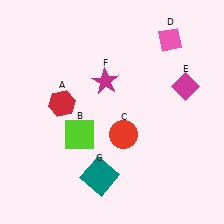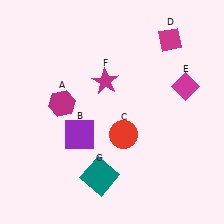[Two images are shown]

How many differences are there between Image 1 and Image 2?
There are 3 differences between the two images.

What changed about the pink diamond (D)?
In Image 1, D is pink. In Image 2, it changed to magenta.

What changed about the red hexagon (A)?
In Image 1, A is red. In Image 2, it changed to magenta.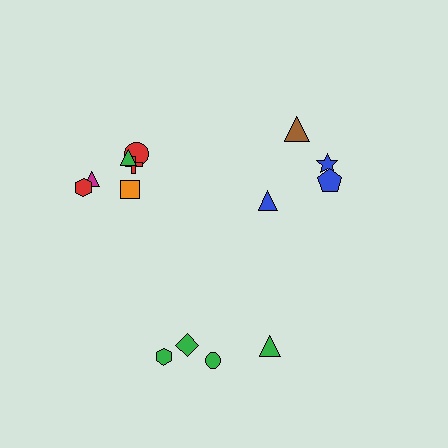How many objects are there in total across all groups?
There are 14 objects.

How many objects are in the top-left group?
There are 6 objects.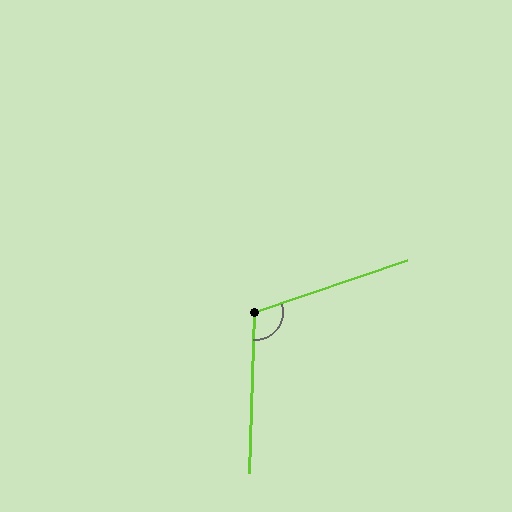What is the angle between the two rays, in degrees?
Approximately 111 degrees.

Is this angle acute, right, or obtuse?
It is obtuse.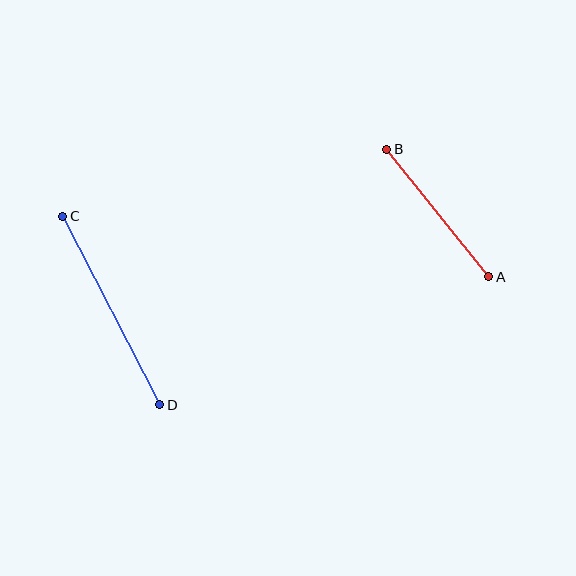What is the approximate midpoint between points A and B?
The midpoint is at approximately (438, 213) pixels.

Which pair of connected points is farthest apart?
Points C and D are farthest apart.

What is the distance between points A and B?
The distance is approximately 163 pixels.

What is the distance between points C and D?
The distance is approximately 212 pixels.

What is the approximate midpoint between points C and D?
The midpoint is at approximately (111, 310) pixels.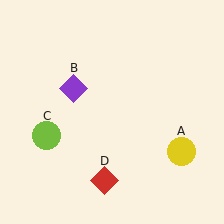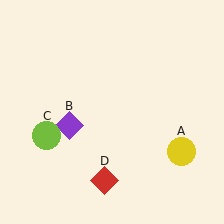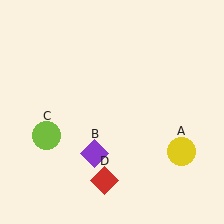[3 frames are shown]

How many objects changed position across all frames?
1 object changed position: purple diamond (object B).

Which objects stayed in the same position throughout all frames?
Yellow circle (object A) and lime circle (object C) and red diamond (object D) remained stationary.